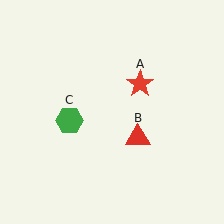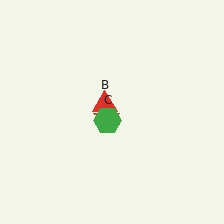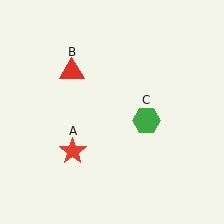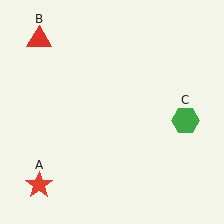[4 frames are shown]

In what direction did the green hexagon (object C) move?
The green hexagon (object C) moved right.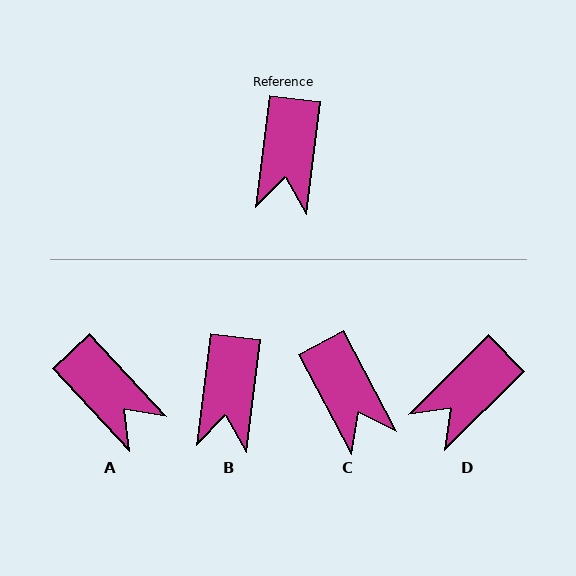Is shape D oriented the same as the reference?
No, it is off by about 38 degrees.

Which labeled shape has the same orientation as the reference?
B.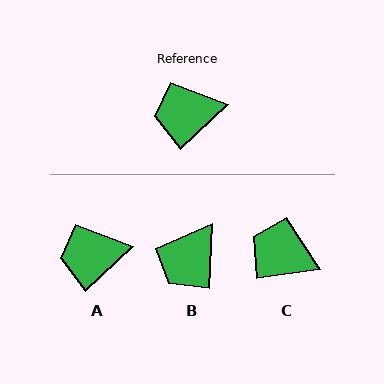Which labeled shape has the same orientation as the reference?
A.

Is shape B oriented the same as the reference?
No, it is off by about 45 degrees.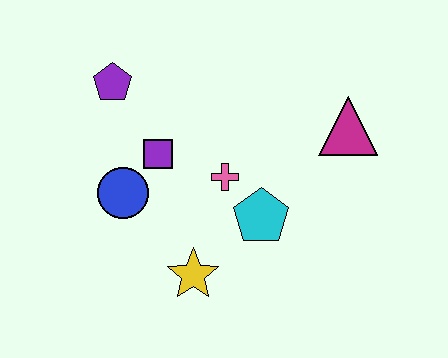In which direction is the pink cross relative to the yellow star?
The pink cross is above the yellow star.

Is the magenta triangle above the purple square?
Yes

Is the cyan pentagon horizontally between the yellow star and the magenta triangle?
Yes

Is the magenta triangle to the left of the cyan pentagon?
No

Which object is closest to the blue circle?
The purple square is closest to the blue circle.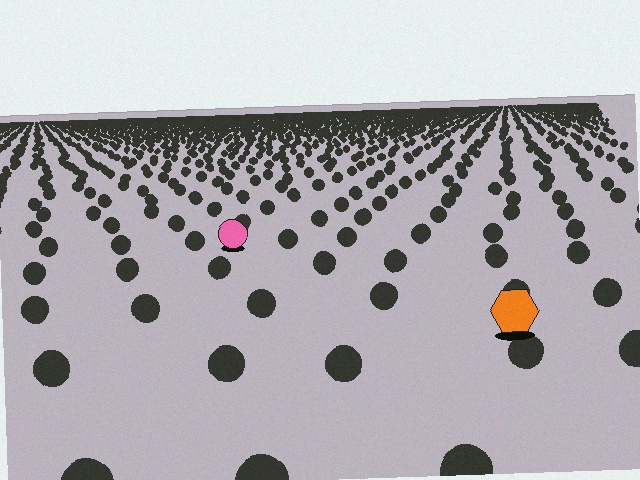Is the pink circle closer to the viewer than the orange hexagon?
No. The orange hexagon is closer — you can tell from the texture gradient: the ground texture is coarser near it.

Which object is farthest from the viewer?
The pink circle is farthest from the viewer. It appears smaller and the ground texture around it is denser.